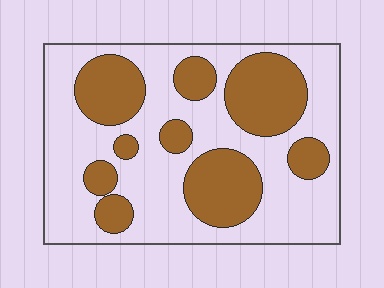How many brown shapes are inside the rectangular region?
9.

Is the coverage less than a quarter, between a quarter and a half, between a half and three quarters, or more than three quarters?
Between a quarter and a half.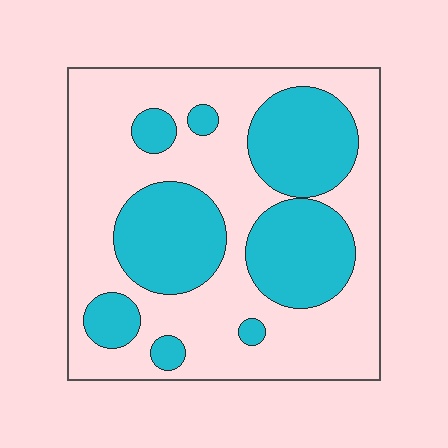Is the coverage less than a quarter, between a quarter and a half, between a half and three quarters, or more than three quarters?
Between a quarter and a half.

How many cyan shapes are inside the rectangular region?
8.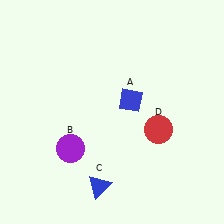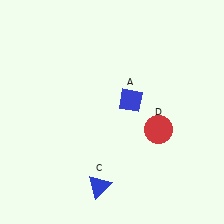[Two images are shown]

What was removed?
The purple circle (B) was removed in Image 2.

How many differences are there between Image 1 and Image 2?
There is 1 difference between the two images.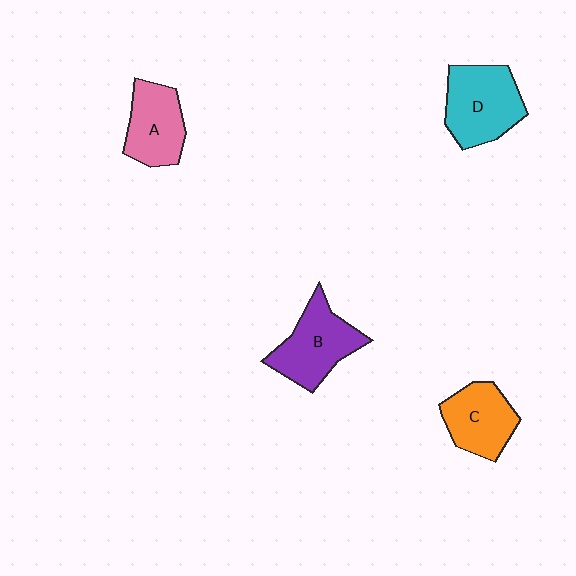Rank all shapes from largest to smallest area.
From largest to smallest: D (cyan), B (purple), C (orange), A (pink).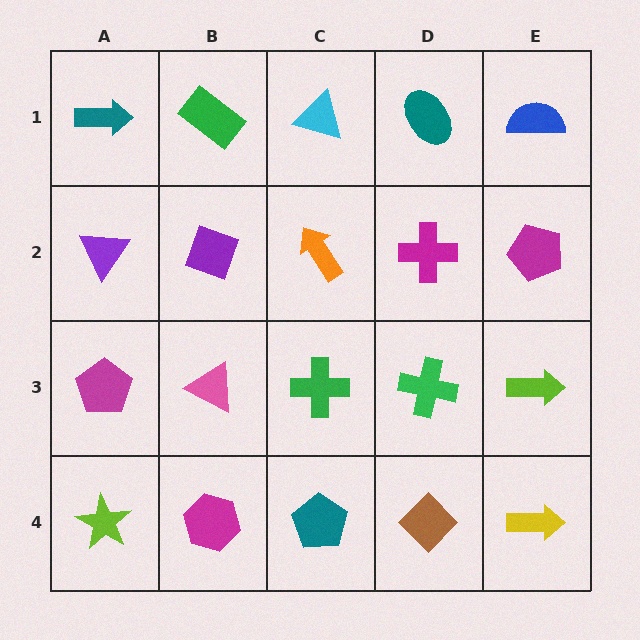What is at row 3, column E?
A lime arrow.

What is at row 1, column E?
A blue semicircle.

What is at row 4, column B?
A magenta hexagon.